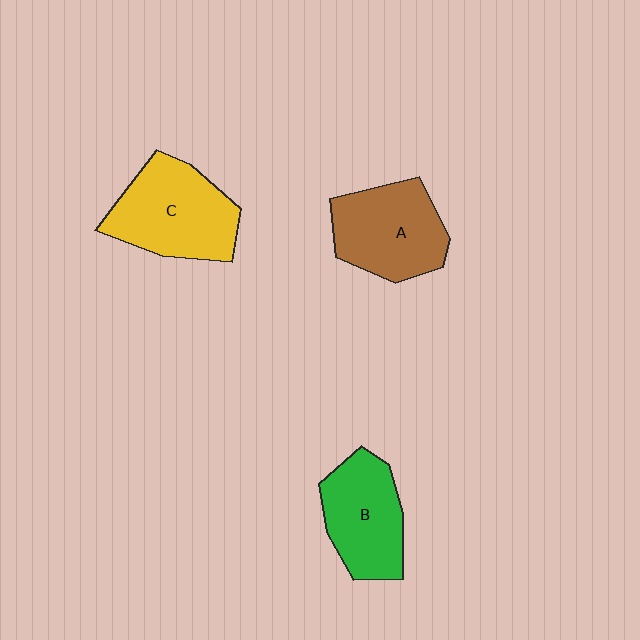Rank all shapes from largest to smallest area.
From largest to smallest: C (yellow), A (brown), B (green).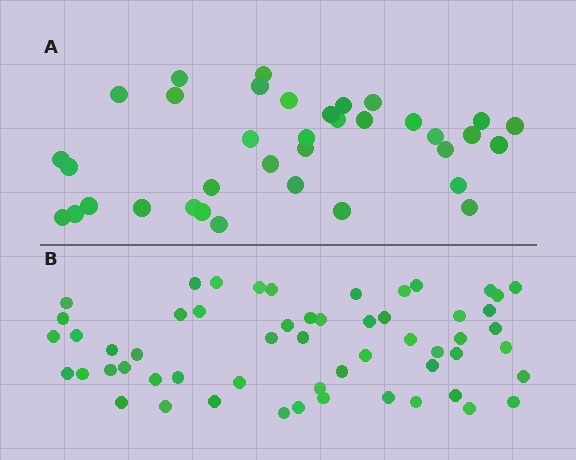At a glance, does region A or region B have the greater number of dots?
Region B (the bottom region) has more dots.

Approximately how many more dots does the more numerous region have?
Region B has approximately 20 more dots than region A.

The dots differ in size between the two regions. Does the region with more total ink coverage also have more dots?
No. Region A has more total ink coverage because its dots are larger, but region B actually contains more individual dots. Total area can be misleading — the number of items is what matters here.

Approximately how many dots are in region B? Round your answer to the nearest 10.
About 60 dots. (The exact count is 56, which rounds to 60.)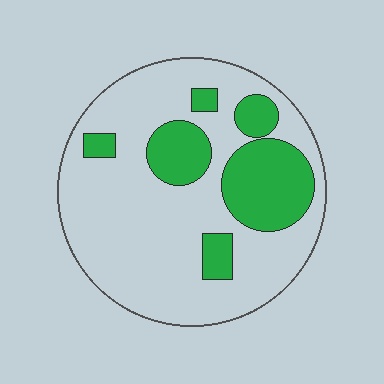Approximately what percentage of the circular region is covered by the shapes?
Approximately 25%.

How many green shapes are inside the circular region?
6.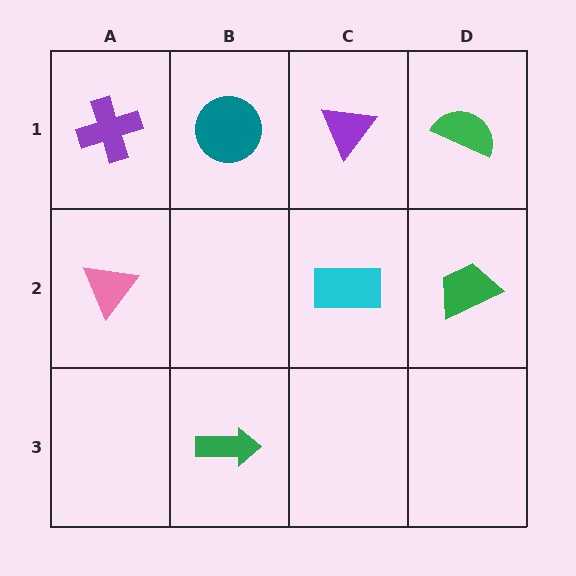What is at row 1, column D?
A green semicircle.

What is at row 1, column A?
A purple cross.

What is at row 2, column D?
A green trapezoid.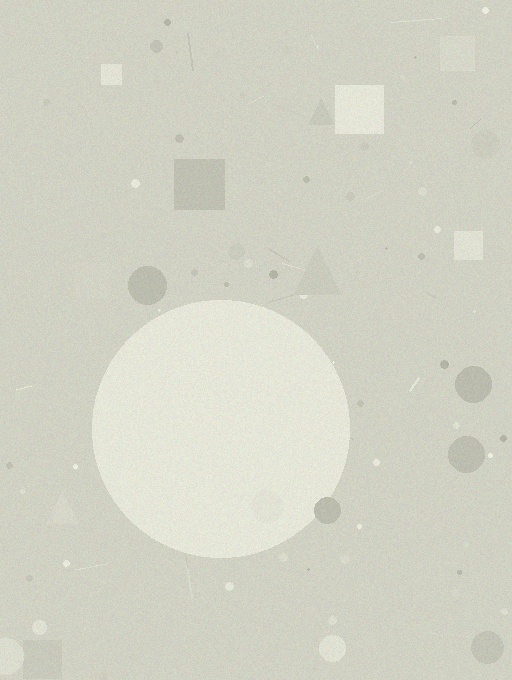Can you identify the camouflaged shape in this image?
The camouflaged shape is a circle.